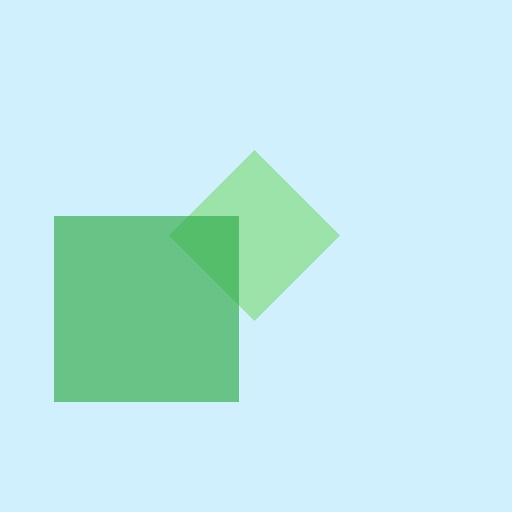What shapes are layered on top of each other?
The layered shapes are: a lime diamond, a green square.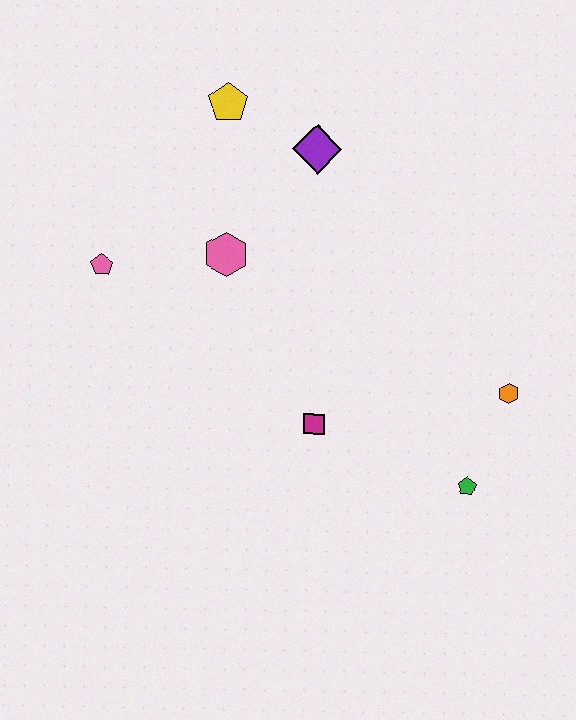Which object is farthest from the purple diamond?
The green pentagon is farthest from the purple diamond.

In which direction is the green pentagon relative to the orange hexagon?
The green pentagon is below the orange hexagon.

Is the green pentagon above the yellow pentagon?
No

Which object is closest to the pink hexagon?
The pink pentagon is closest to the pink hexagon.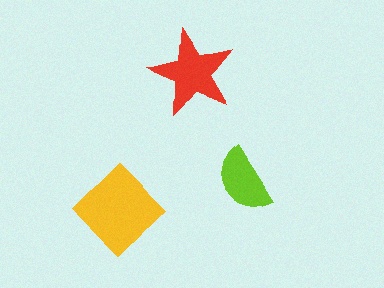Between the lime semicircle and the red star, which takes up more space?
The red star.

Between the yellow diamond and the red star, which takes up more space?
The yellow diamond.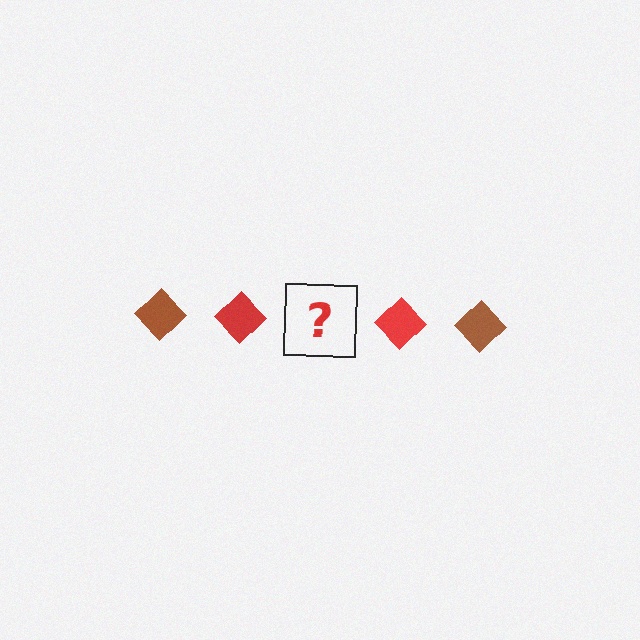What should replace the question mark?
The question mark should be replaced with a brown diamond.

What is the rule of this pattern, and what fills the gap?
The rule is that the pattern cycles through brown, red diamonds. The gap should be filled with a brown diamond.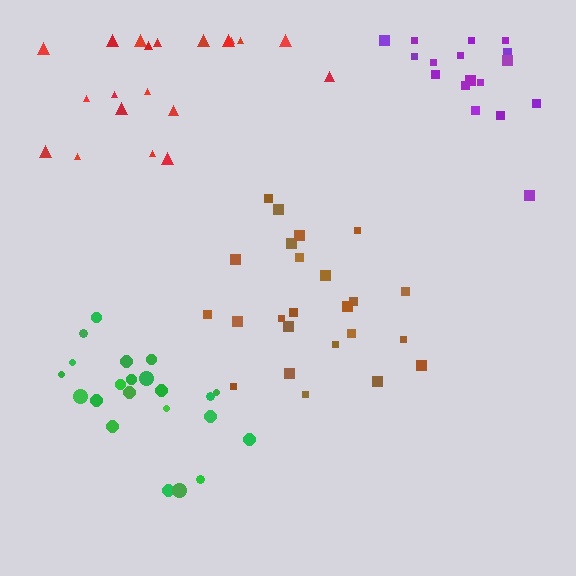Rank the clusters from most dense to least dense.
green, purple, brown, red.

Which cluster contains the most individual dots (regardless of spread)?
Brown (24).